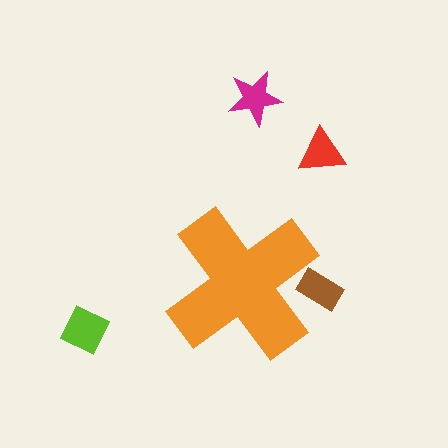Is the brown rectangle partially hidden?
Yes, the brown rectangle is partially hidden behind the orange cross.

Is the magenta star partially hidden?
No, the magenta star is fully visible.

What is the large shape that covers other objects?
An orange cross.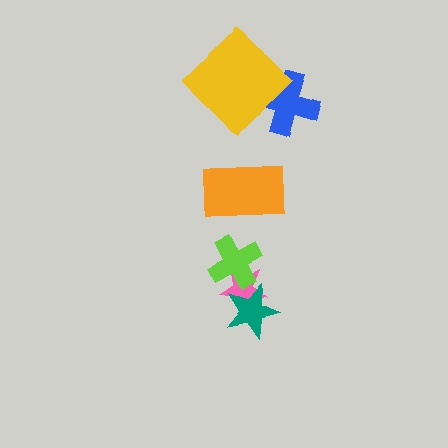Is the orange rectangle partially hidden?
No, no other shape covers it.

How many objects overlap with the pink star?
2 objects overlap with the pink star.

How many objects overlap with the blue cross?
1 object overlaps with the blue cross.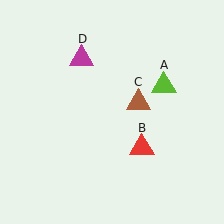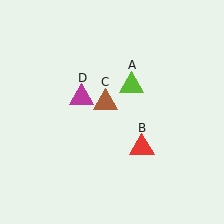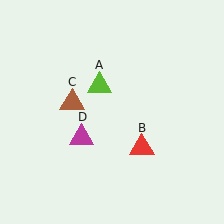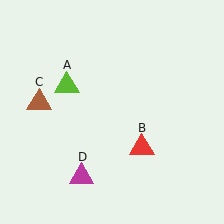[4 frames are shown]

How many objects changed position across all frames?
3 objects changed position: lime triangle (object A), brown triangle (object C), magenta triangle (object D).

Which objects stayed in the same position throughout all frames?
Red triangle (object B) remained stationary.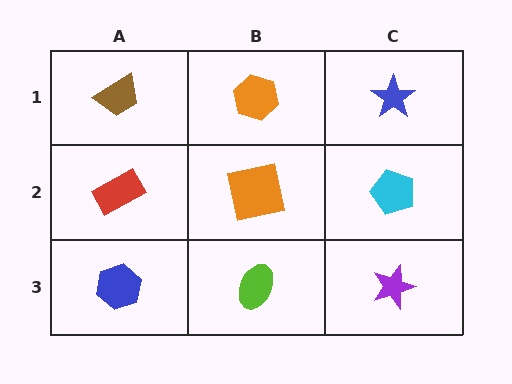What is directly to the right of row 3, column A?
A lime ellipse.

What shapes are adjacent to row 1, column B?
An orange square (row 2, column B), a brown trapezoid (row 1, column A), a blue star (row 1, column C).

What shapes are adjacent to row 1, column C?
A cyan pentagon (row 2, column C), an orange hexagon (row 1, column B).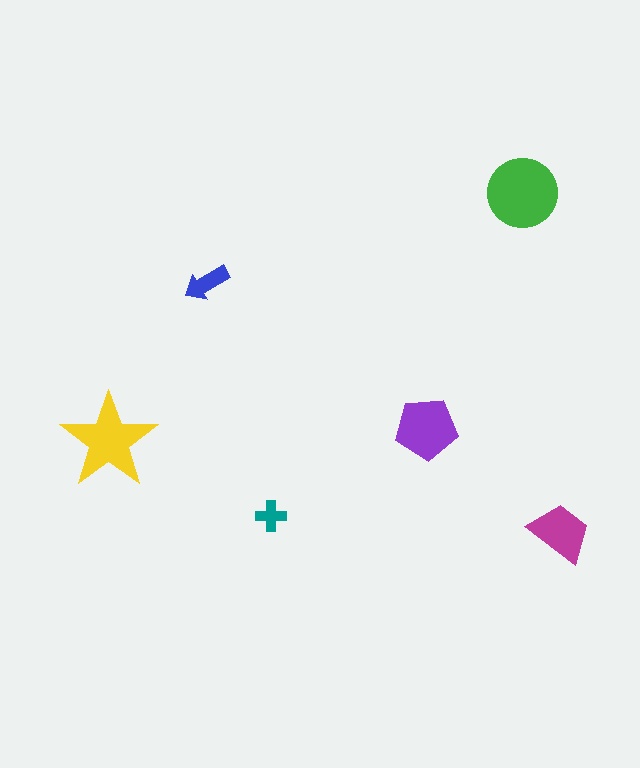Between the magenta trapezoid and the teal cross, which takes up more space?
The magenta trapezoid.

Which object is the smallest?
The teal cross.